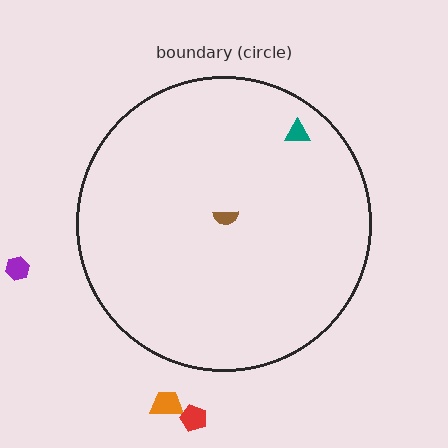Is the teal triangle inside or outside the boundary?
Inside.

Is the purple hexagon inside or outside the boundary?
Outside.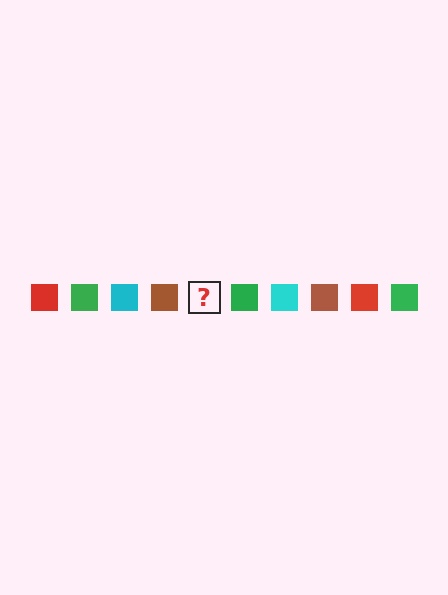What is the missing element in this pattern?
The missing element is a red square.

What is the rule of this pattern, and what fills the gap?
The rule is that the pattern cycles through red, green, cyan, brown squares. The gap should be filled with a red square.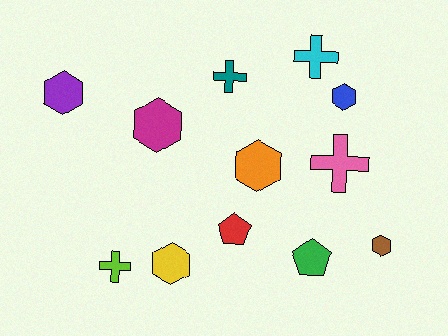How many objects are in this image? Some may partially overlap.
There are 12 objects.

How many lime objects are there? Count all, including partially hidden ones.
There is 1 lime object.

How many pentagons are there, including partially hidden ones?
There are 2 pentagons.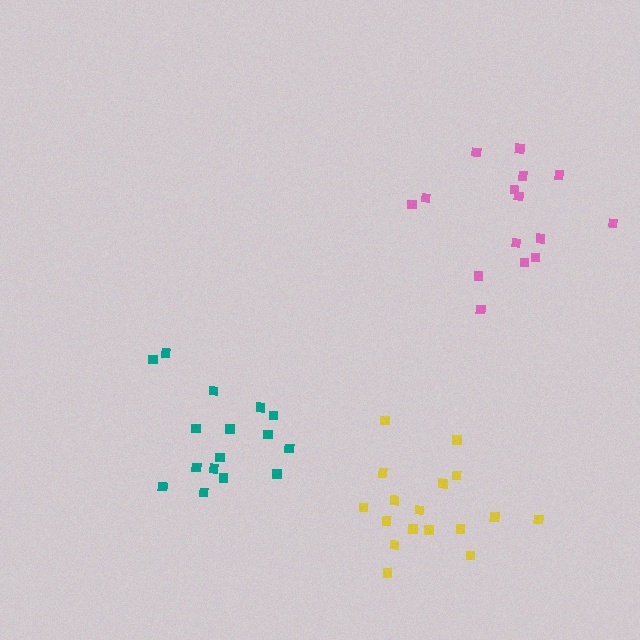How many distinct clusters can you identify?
There are 3 distinct clusters.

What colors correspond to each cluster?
The clusters are colored: yellow, teal, pink.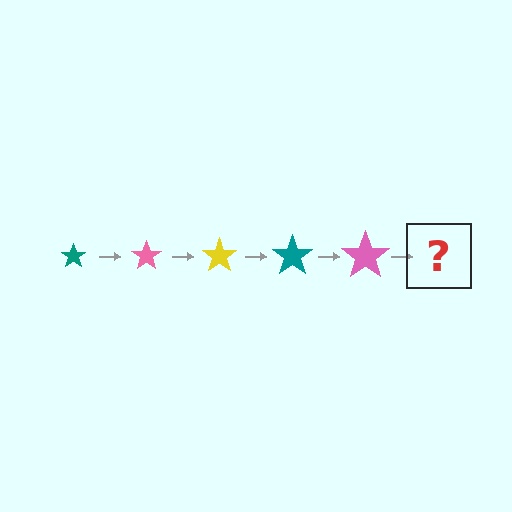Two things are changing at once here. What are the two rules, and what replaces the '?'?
The two rules are that the star grows larger each step and the color cycles through teal, pink, and yellow. The '?' should be a yellow star, larger than the previous one.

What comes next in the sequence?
The next element should be a yellow star, larger than the previous one.